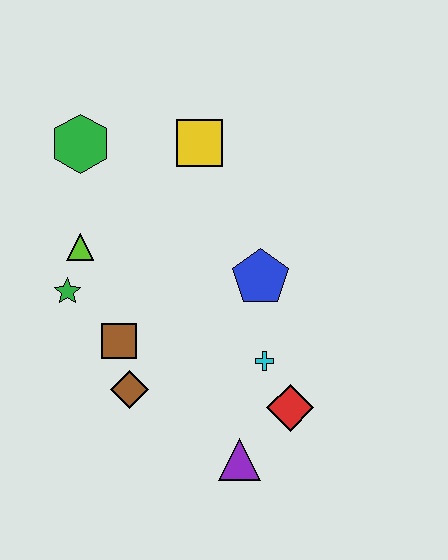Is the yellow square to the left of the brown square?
No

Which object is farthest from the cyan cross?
The green hexagon is farthest from the cyan cross.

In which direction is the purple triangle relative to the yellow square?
The purple triangle is below the yellow square.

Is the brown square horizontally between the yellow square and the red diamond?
No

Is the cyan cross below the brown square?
Yes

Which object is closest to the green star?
The lime triangle is closest to the green star.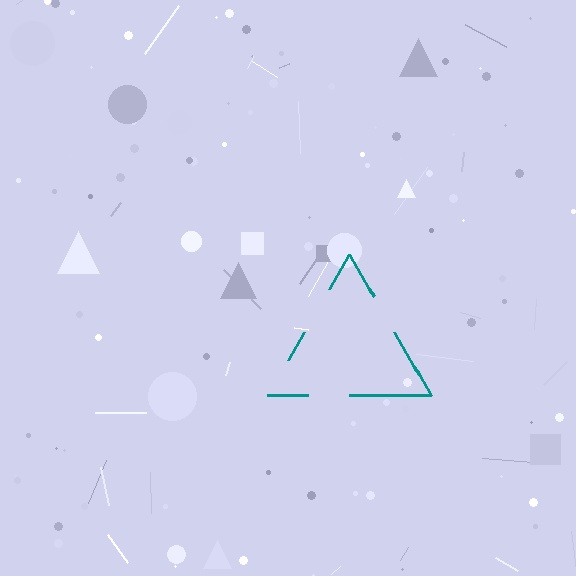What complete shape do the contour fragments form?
The contour fragments form a triangle.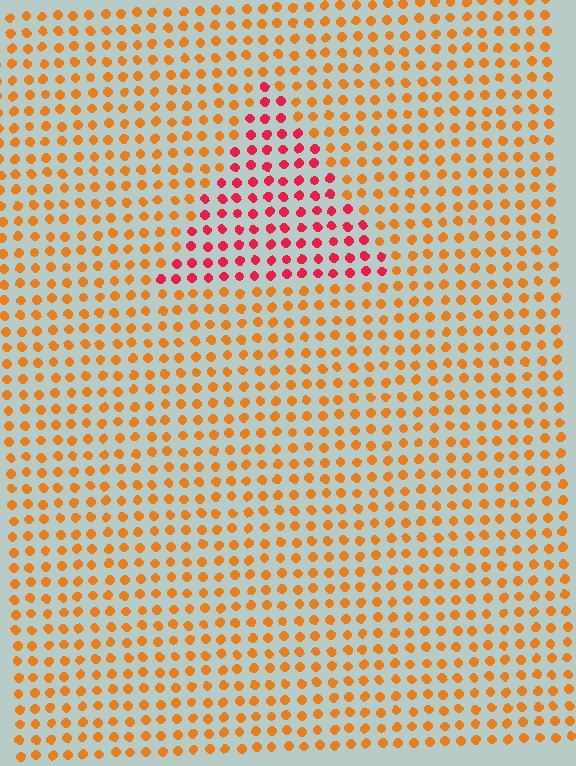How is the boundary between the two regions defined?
The boundary is defined purely by a slight shift in hue (about 41 degrees). Spacing, size, and orientation are identical on both sides.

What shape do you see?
I see a triangle.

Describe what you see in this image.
The image is filled with small orange elements in a uniform arrangement. A triangle-shaped region is visible where the elements are tinted to a slightly different hue, forming a subtle color boundary.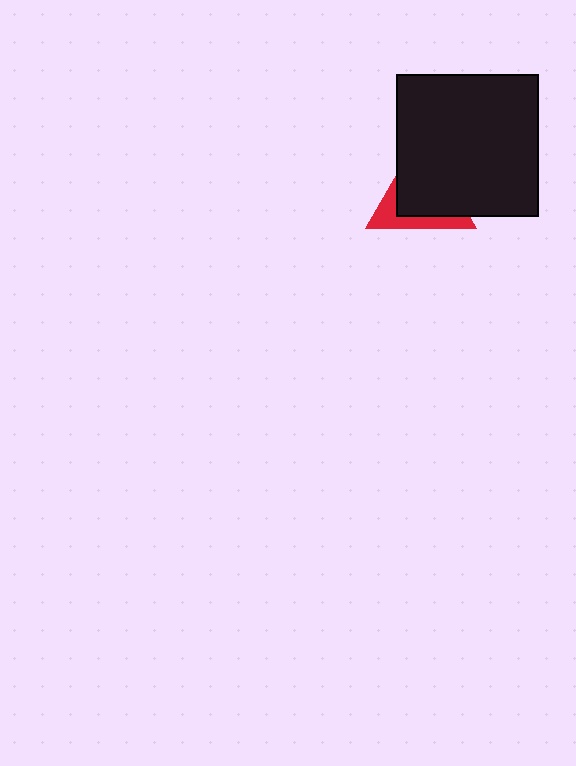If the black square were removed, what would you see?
You would see the complete red triangle.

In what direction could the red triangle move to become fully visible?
The red triangle could move toward the lower-left. That would shift it out from behind the black square entirely.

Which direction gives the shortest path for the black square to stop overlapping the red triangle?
Moving toward the upper-right gives the shortest separation.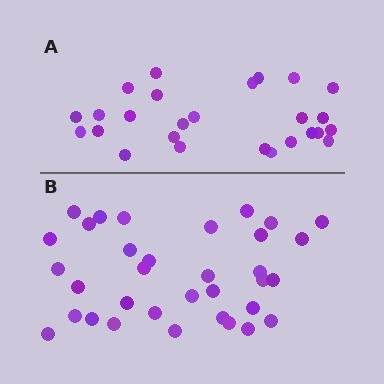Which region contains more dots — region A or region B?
Region B (the bottom region) has more dots.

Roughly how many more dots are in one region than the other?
Region B has roughly 8 or so more dots than region A.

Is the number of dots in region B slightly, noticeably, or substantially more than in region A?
Region B has noticeably more, but not dramatically so. The ratio is roughly 1.3 to 1.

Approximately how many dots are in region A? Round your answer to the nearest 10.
About 30 dots. (The exact count is 26, which rounds to 30.)